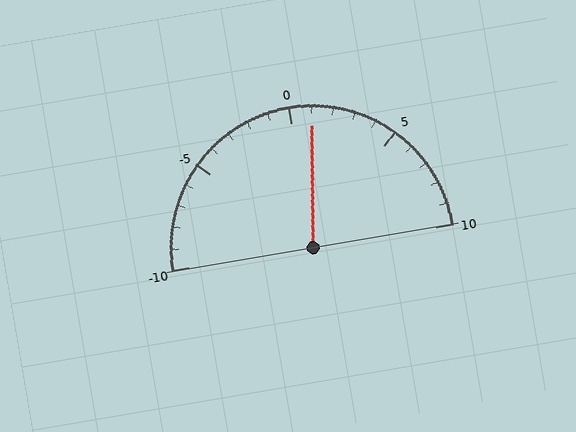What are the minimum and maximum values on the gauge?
The gauge ranges from -10 to 10.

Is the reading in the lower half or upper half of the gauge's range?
The reading is in the upper half of the range (-10 to 10).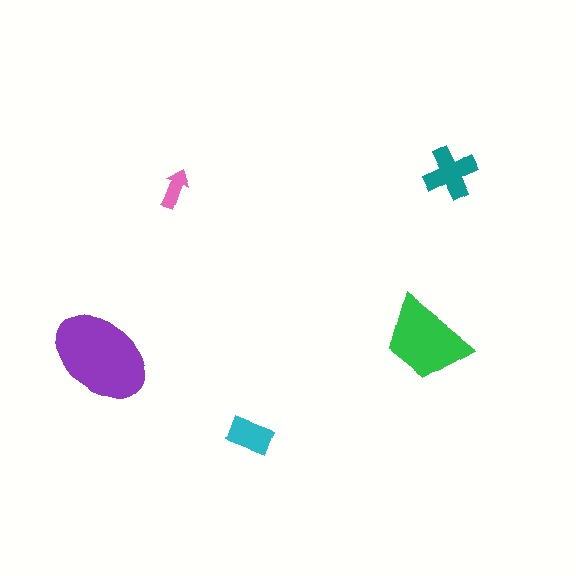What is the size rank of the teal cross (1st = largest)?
3rd.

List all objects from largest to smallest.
The purple ellipse, the green trapezoid, the teal cross, the cyan rectangle, the pink arrow.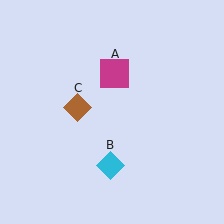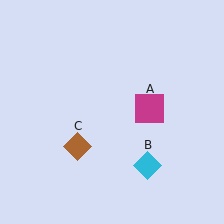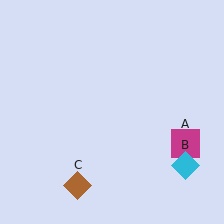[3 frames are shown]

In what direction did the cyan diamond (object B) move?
The cyan diamond (object B) moved right.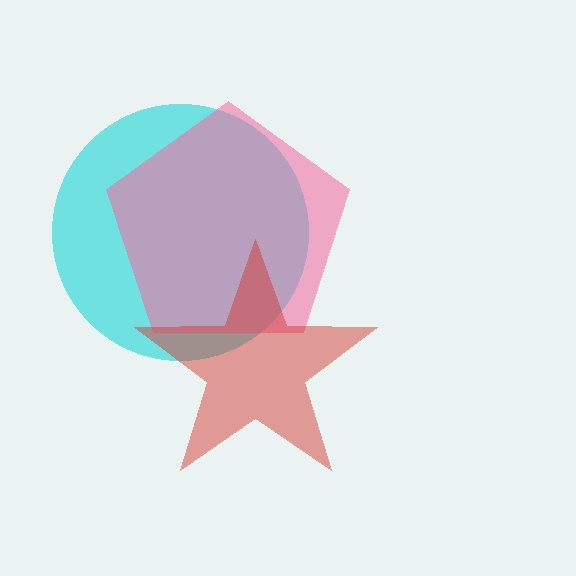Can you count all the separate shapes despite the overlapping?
Yes, there are 3 separate shapes.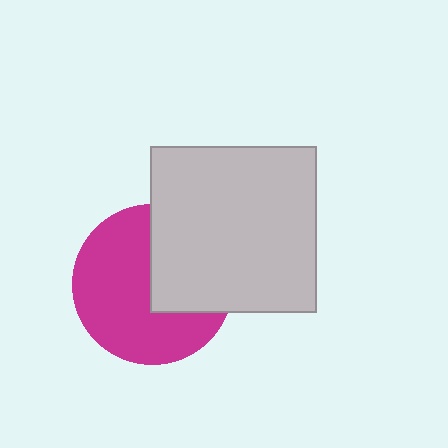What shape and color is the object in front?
The object in front is a light gray square.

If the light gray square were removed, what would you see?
You would see the complete magenta circle.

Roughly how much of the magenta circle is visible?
About half of it is visible (roughly 62%).